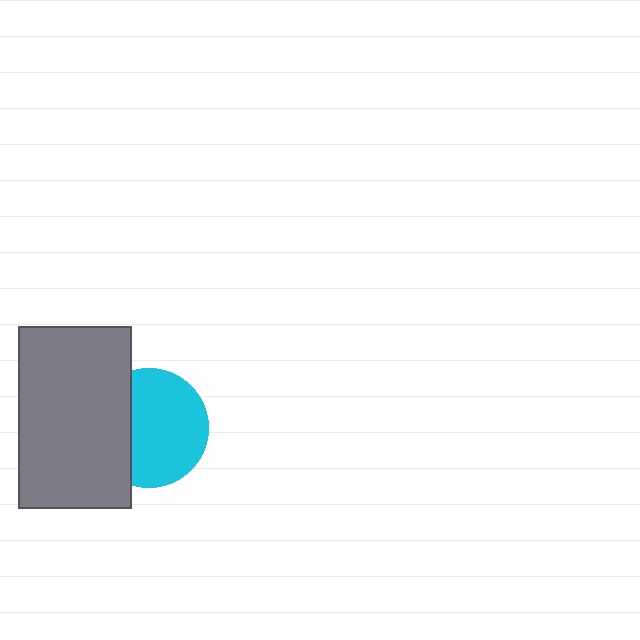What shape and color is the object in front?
The object in front is a gray rectangle.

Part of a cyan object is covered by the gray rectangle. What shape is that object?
It is a circle.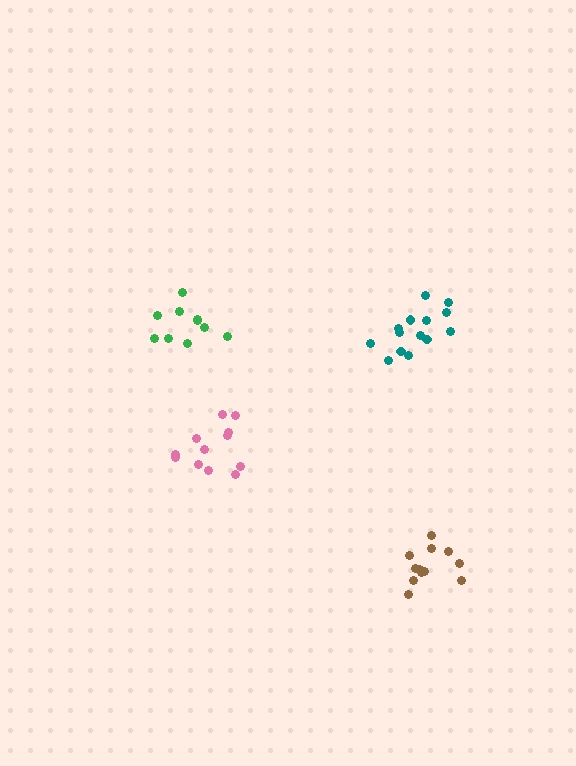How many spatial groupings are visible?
There are 4 spatial groupings.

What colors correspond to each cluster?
The clusters are colored: brown, pink, green, teal.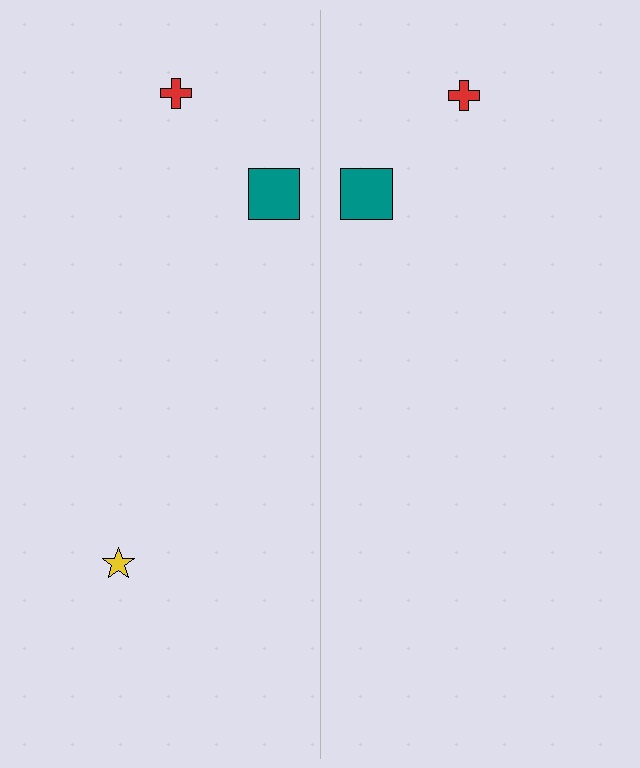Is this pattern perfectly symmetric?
No, the pattern is not perfectly symmetric. A yellow star is missing from the right side.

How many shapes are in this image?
There are 5 shapes in this image.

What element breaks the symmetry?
A yellow star is missing from the right side.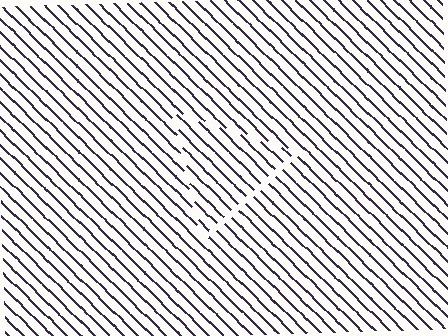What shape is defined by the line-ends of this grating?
An illusory triangle. The interior of the shape contains the same grating, shifted by half a period — the contour is defined by the phase discontinuity where line-ends from the inner and outer gratings abut.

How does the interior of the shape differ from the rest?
The interior of the shape contains the same grating, shifted by half a period — the contour is defined by the phase discontinuity where line-ends from the inner and outer gratings abut.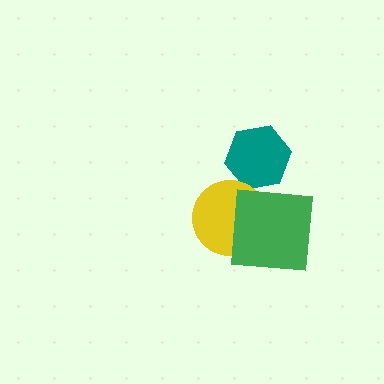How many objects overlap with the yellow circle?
1 object overlaps with the yellow circle.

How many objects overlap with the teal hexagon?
0 objects overlap with the teal hexagon.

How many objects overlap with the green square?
1 object overlaps with the green square.